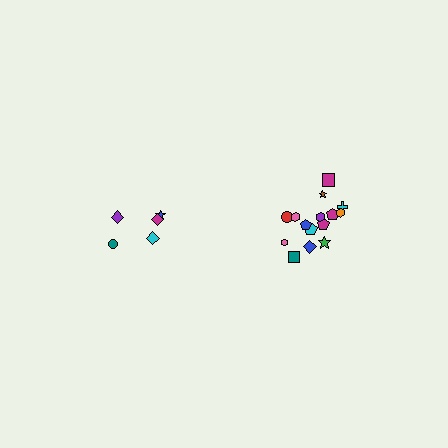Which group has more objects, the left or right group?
The right group.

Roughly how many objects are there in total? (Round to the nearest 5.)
Roughly 20 objects in total.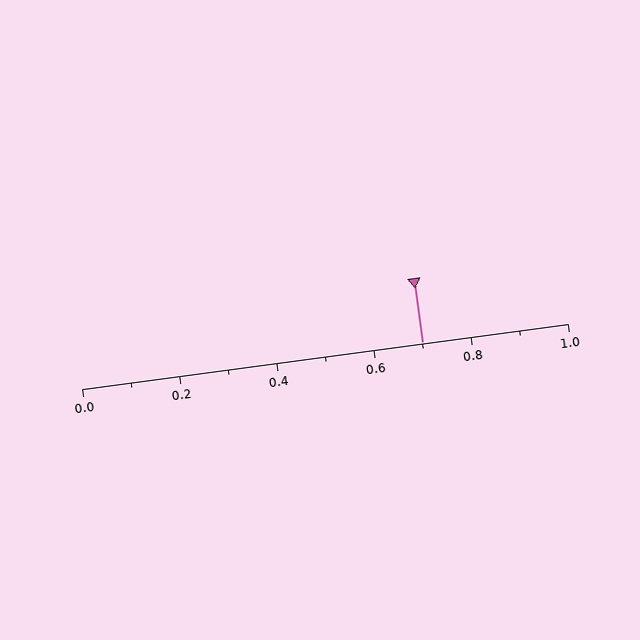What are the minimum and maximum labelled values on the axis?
The axis runs from 0.0 to 1.0.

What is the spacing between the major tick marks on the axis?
The major ticks are spaced 0.2 apart.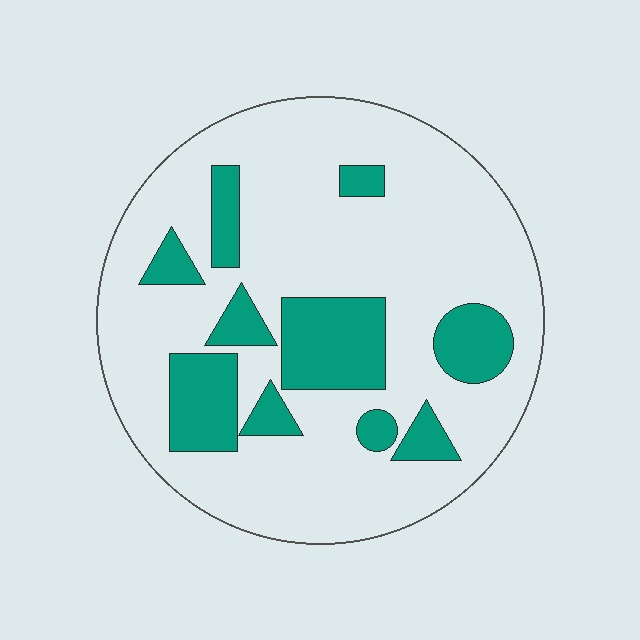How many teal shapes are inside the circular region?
10.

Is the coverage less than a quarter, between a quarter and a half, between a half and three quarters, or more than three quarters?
Less than a quarter.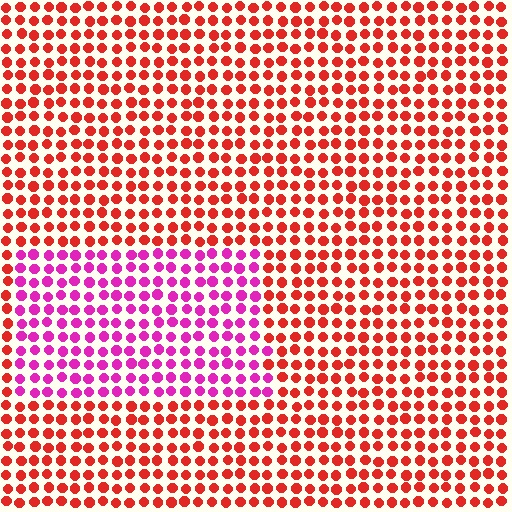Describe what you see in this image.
The image is filled with small red elements in a uniform arrangement. A rectangle-shaped region is visible where the elements are tinted to a slightly different hue, forming a subtle color boundary.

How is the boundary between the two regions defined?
The boundary is defined purely by a slight shift in hue (about 50 degrees). Spacing, size, and orientation are identical on both sides.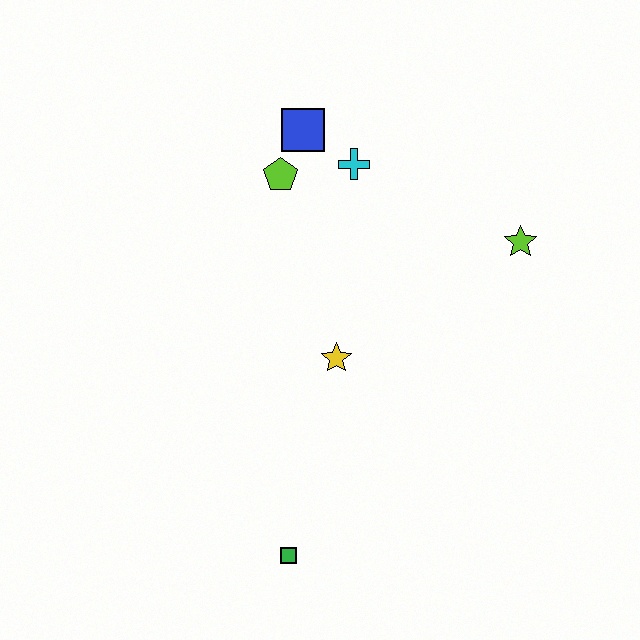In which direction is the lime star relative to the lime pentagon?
The lime star is to the right of the lime pentagon.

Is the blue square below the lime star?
No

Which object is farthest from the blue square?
The green square is farthest from the blue square.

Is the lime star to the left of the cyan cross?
No